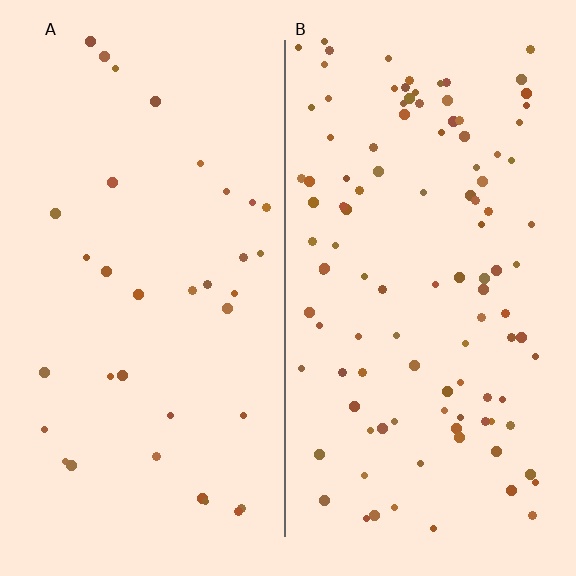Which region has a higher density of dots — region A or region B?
B (the right).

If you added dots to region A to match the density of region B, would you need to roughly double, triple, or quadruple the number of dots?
Approximately triple.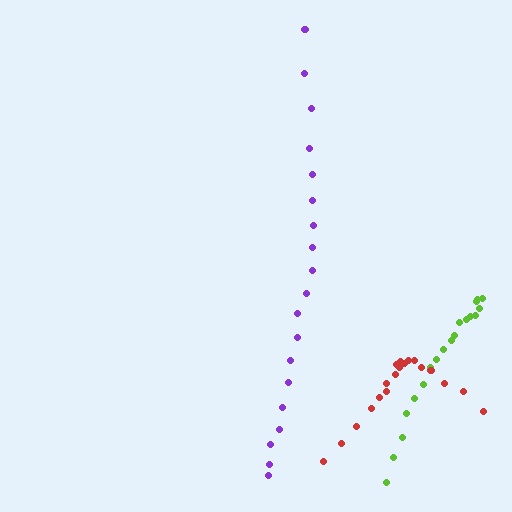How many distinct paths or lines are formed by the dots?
There are 3 distinct paths.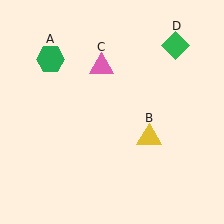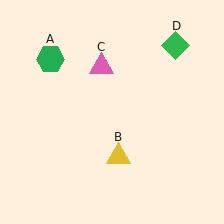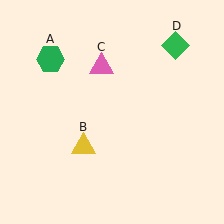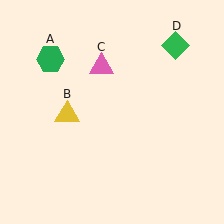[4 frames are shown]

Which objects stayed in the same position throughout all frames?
Green hexagon (object A) and pink triangle (object C) and green diamond (object D) remained stationary.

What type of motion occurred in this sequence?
The yellow triangle (object B) rotated clockwise around the center of the scene.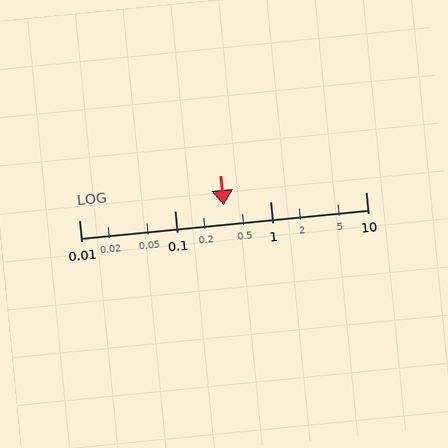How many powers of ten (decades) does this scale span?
The scale spans 3 decades, from 0.01 to 10.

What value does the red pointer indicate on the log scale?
The pointer indicates approximately 0.33.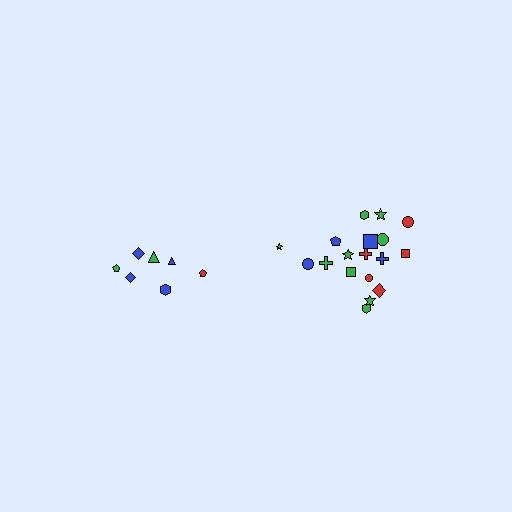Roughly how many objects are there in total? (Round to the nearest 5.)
Roughly 25 objects in total.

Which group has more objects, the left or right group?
The right group.